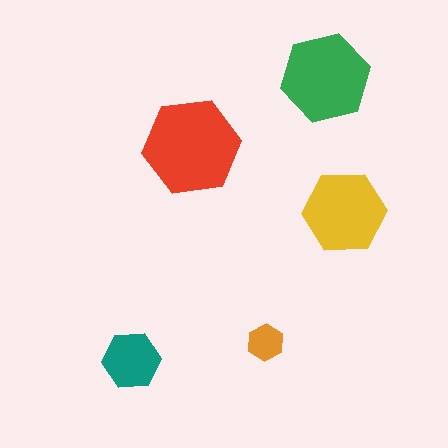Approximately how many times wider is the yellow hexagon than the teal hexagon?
About 1.5 times wider.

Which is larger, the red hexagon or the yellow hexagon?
The red one.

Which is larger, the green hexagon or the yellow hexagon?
The green one.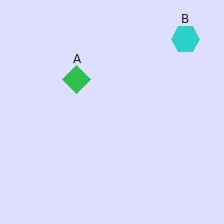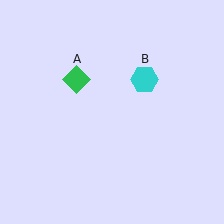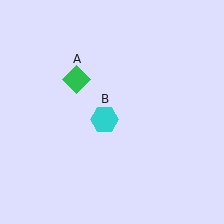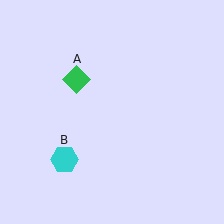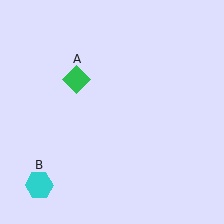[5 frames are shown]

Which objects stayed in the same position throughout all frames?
Green diamond (object A) remained stationary.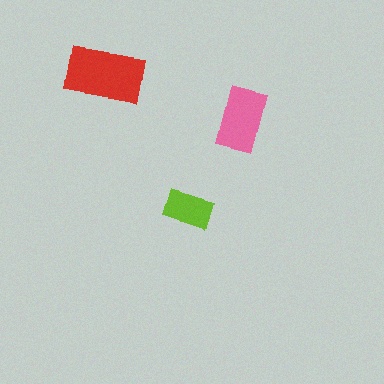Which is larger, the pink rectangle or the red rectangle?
The red one.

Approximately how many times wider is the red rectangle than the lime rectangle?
About 1.5 times wider.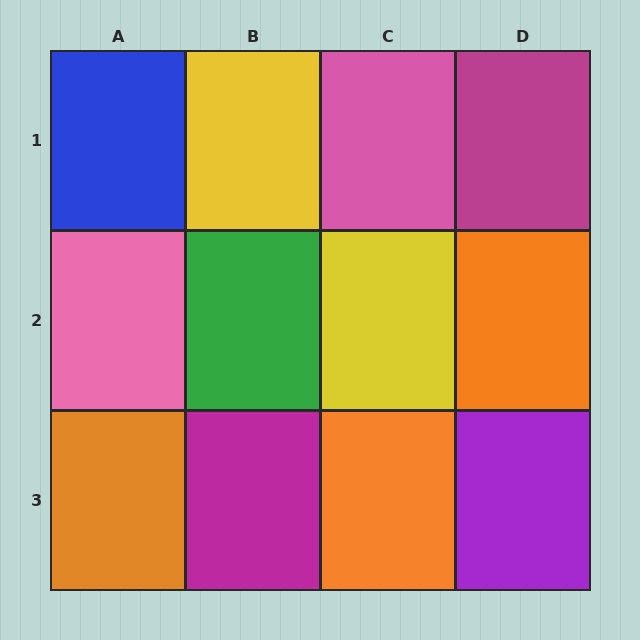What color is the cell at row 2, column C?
Yellow.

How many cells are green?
1 cell is green.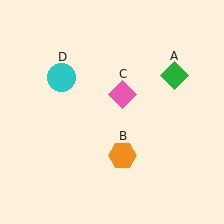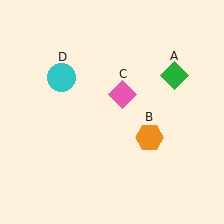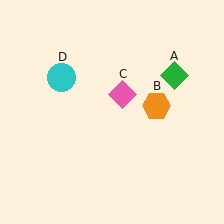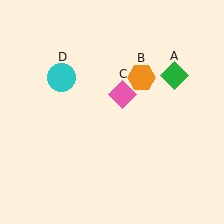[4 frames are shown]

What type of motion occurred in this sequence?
The orange hexagon (object B) rotated counterclockwise around the center of the scene.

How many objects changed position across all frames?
1 object changed position: orange hexagon (object B).